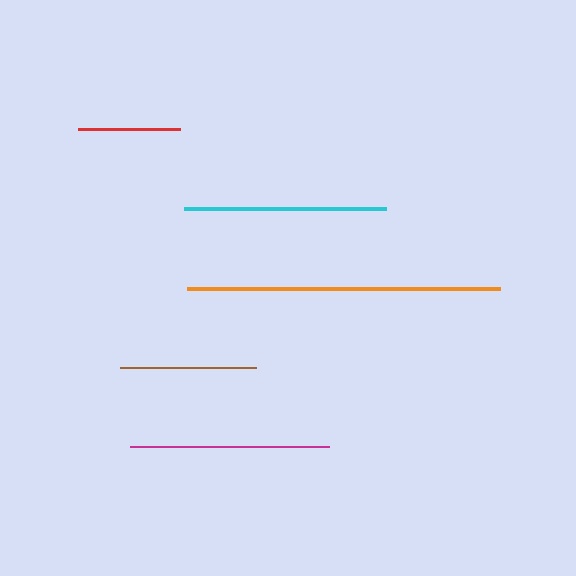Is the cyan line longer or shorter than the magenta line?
The cyan line is longer than the magenta line.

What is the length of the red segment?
The red segment is approximately 102 pixels long.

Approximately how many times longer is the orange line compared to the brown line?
The orange line is approximately 2.3 times the length of the brown line.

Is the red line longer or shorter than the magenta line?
The magenta line is longer than the red line.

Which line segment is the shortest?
The red line is the shortest at approximately 102 pixels.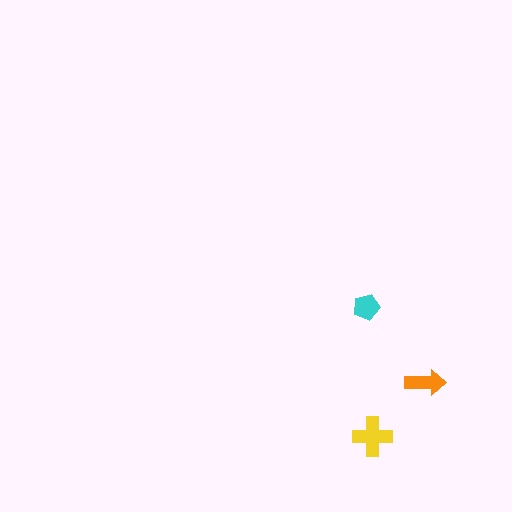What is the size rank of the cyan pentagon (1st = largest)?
3rd.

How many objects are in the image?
There are 3 objects in the image.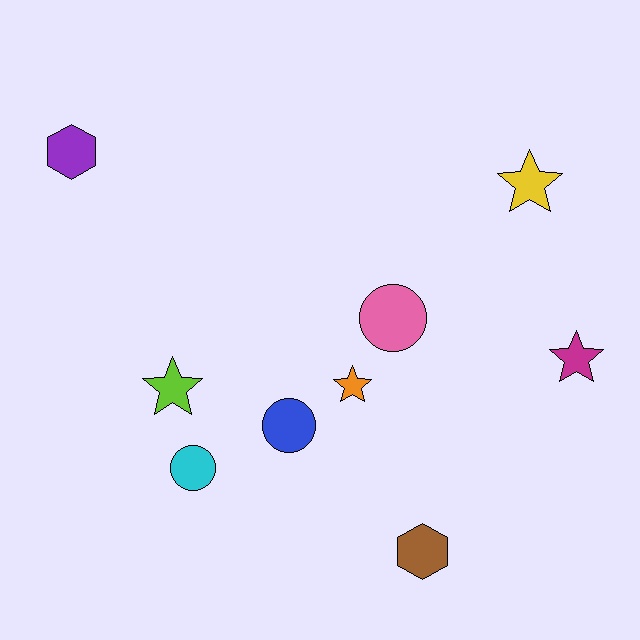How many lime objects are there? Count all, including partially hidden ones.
There is 1 lime object.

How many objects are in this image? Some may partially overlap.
There are 9 objects.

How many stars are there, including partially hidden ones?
There are 4 stars.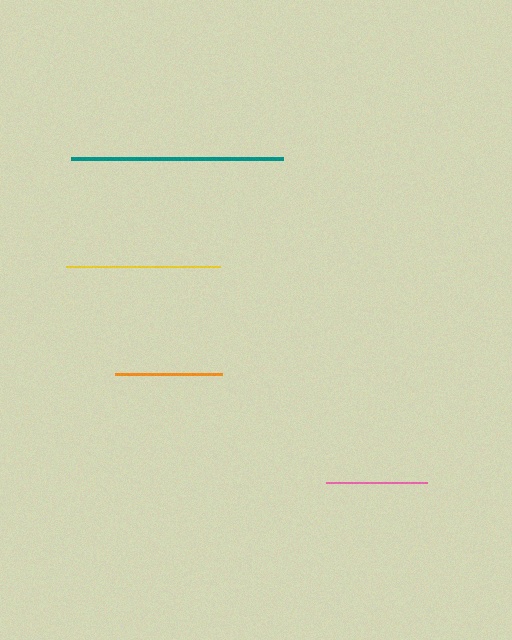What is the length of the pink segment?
The pink segment is approximately 102 pixels long.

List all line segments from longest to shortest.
From longest to shortest: teal, yellow, orange, pink.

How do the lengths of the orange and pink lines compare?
The orange and pink lines are approximately the same length.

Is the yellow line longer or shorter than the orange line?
The yellow line is longer than the orange line.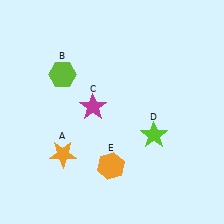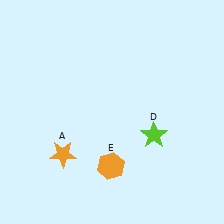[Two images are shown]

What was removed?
The lime hexagon (B), the magenta star (C) were removed in Image 2.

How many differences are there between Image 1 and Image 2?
There are 2 differences between the two images.